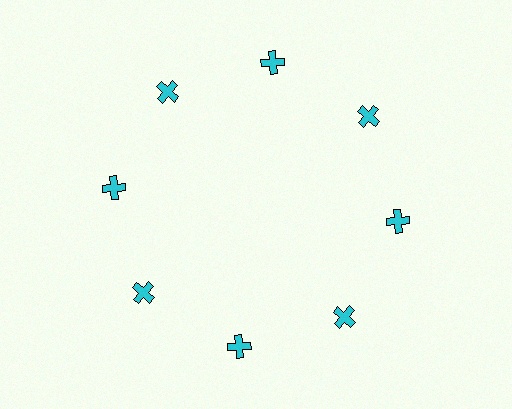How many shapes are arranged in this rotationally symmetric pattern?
There are 8 shapes, arranged in 8 groups of 1.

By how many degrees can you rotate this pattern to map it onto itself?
The pattern maps onto itself every 45 degrees of rotation.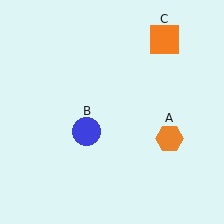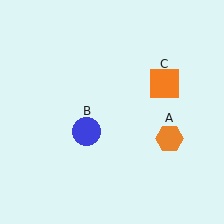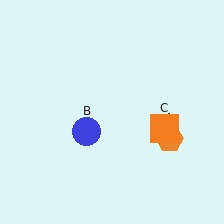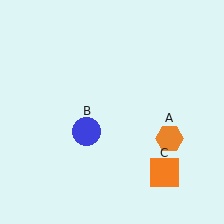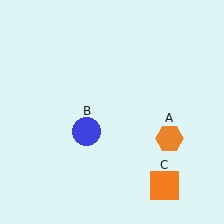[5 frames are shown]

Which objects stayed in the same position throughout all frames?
Orange hexagon (object A) and blue circle (object B) remained stationary.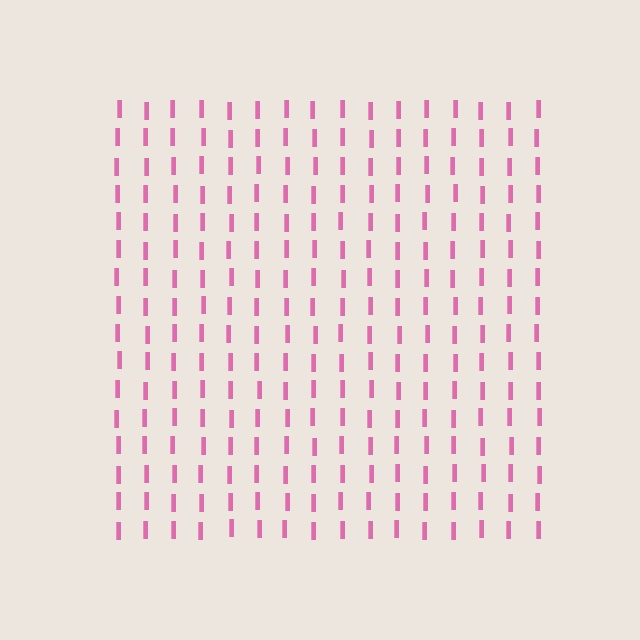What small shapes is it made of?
It is made of small letter I's.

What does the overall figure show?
The overall figure shows a square.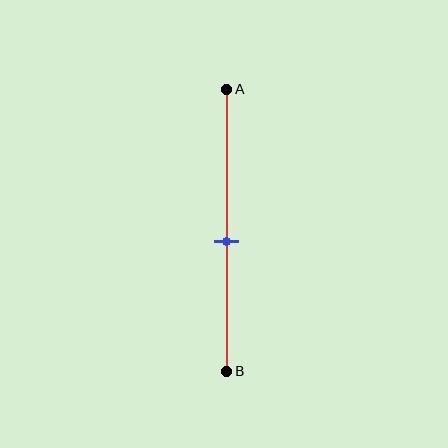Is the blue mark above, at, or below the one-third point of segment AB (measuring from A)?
The blue mark is below the one-third point of segment AB.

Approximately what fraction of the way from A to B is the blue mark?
The blue mark is approximately 55% of the way from A to B.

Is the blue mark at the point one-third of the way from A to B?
No, the mark is at about 55% from A, not at the 33% one-third point.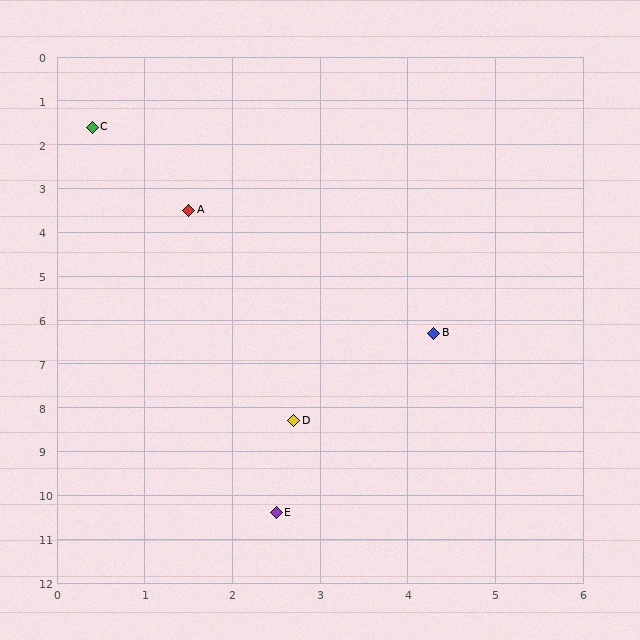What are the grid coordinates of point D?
Point D is at approximately (2.7, 8.3).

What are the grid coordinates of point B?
Point B is at approximately (4.3, 6.3).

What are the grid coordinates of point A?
Point A is at approximately (1.5, 3.5).